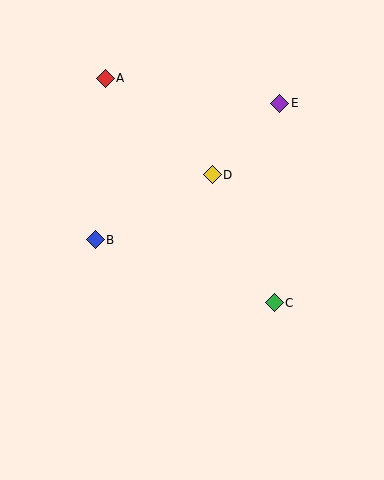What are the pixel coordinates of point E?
Point E is at (280, 103).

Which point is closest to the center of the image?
Point D at (212, 175) is closest to the center.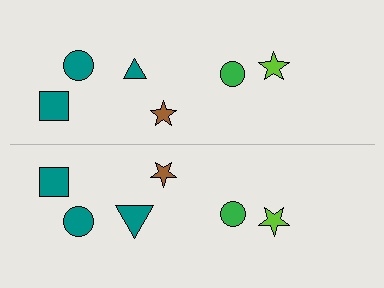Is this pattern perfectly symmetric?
No, the pattern is not perfectly symmetric. The teal triangle on the bottom side has a different size than its mirror counterpart.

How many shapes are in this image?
There are 12 shapes in this image.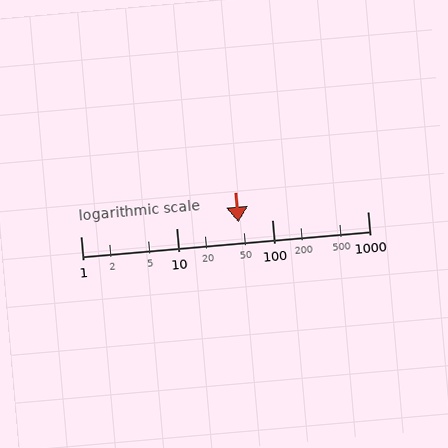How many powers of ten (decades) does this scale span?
The scale spans 3 decades, from 1 to 1000.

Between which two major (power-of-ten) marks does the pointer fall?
The pointer is between 10 and 100.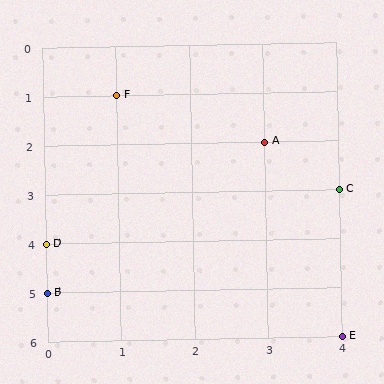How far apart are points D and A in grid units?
Points D and A are 3 columns and 2 rows apart (about 3.6 grid units diagonally).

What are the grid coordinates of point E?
Point E is at grid coordinates (4, 6).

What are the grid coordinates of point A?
Point A is at grid coordinates (3, 2).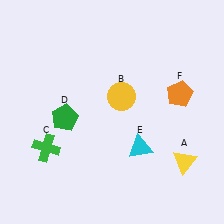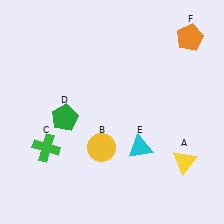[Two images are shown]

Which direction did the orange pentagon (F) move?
The orange pentagon (F) moved up.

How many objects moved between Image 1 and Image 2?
2 objects moved between the two images.